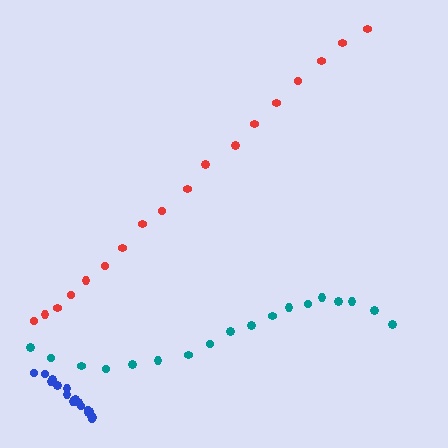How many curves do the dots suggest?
There are 3 distinct paths.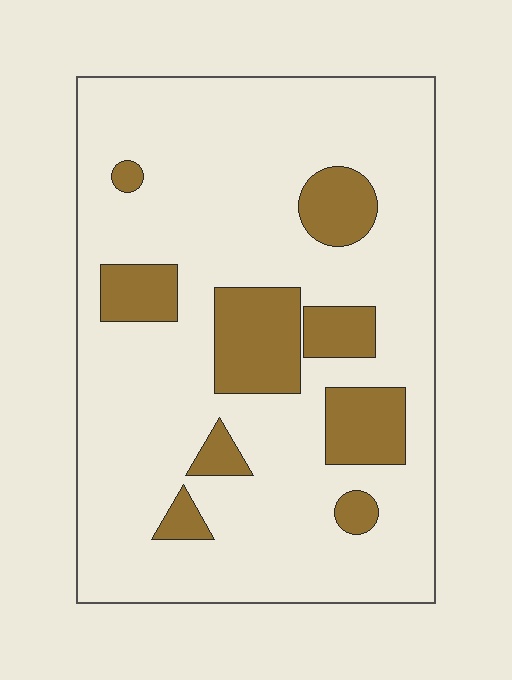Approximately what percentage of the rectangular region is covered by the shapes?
Approximately 20%.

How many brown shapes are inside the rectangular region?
9.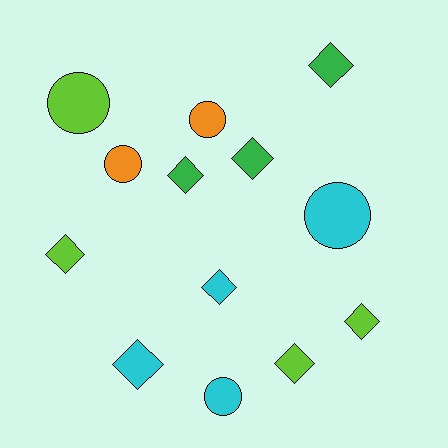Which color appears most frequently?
Cyan, with 4 objects.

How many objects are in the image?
There are 13 objects.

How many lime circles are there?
There is 1 lime circle.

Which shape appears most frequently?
Diamond, with 8 objects.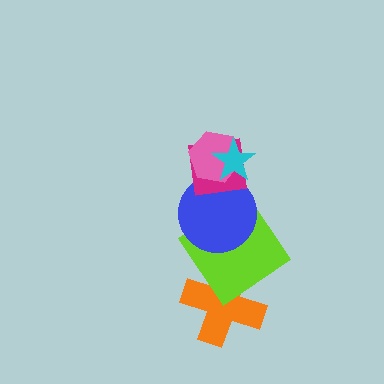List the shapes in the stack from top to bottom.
From top to bottom: the cyan star, the pink hexagon, the magenta square, the blue circle, the lime diamond, the orange cross.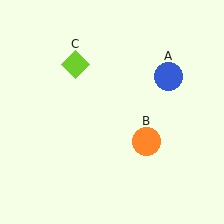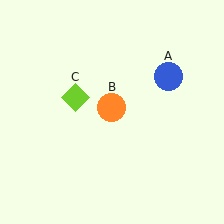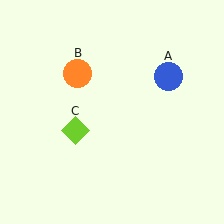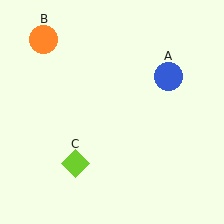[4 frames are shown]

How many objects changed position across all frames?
2 objects changed position: orange circle (object B), lime diamond (object C).